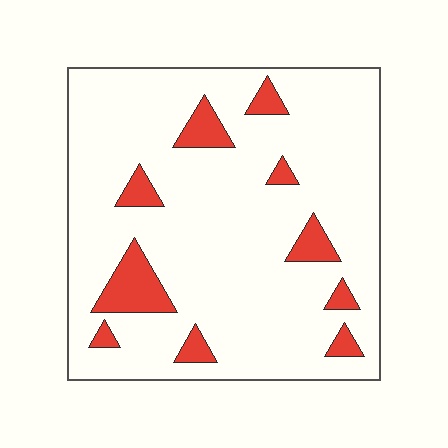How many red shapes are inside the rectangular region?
10.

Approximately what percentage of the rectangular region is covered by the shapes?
Approximately 10%.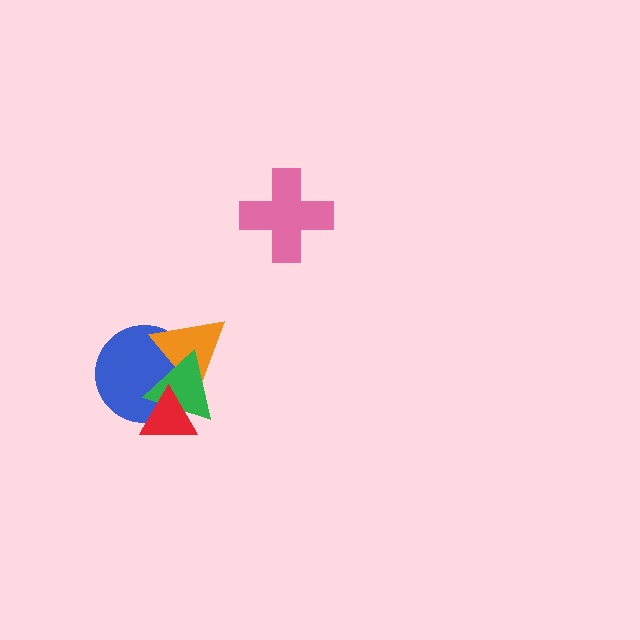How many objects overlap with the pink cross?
0 objects overlap with the pink cross.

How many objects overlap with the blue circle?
3 objects overlap with the blue circle.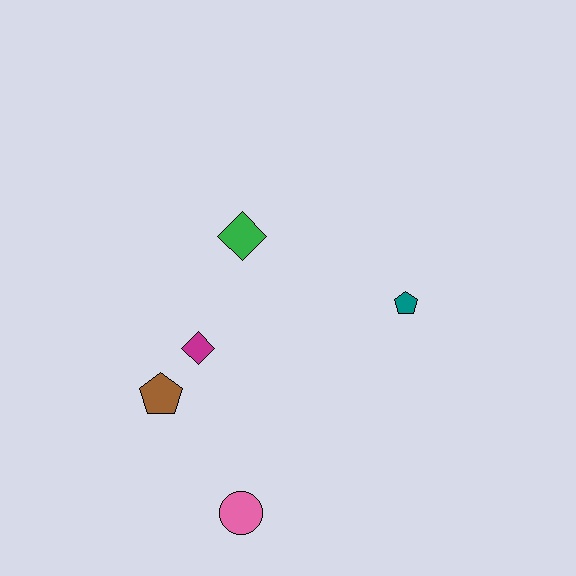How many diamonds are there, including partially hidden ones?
There are 2 diamonds.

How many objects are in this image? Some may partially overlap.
There are 5 objects.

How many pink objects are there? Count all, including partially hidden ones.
There is 1 pink object.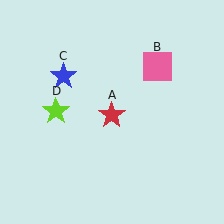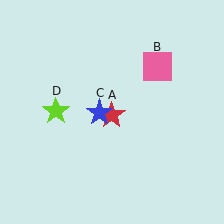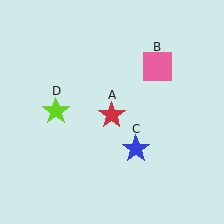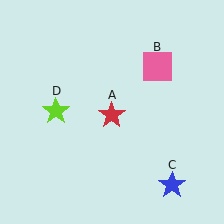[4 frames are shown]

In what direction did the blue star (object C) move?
The blue star (object C) moved down and to the right.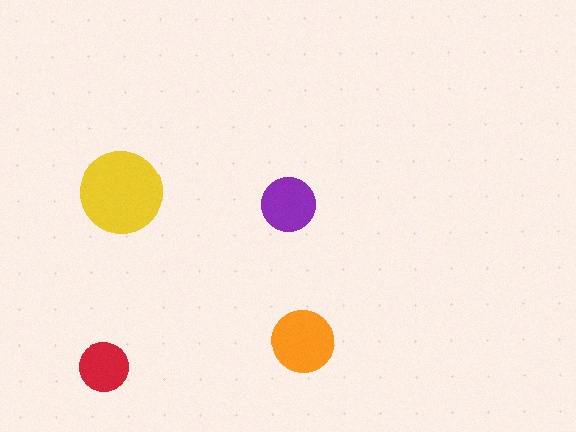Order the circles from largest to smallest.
the yellow one, the orange one, the purple one, the red one.